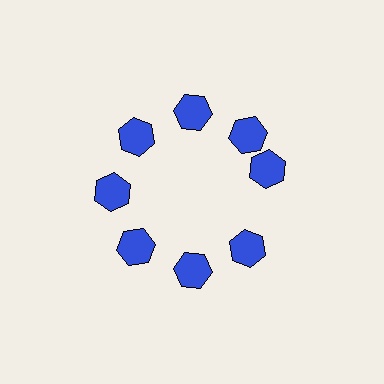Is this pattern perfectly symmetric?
No. The 8 blue hexagons are arranged in a ring, but one element near the 3 o'clock position is rotated out of alignment along the ring, breaking the 8-fold rotational symmetry.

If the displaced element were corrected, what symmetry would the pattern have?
It would have 8-fold rotational symmetry — the pattern would map onto itself every 45 degrees.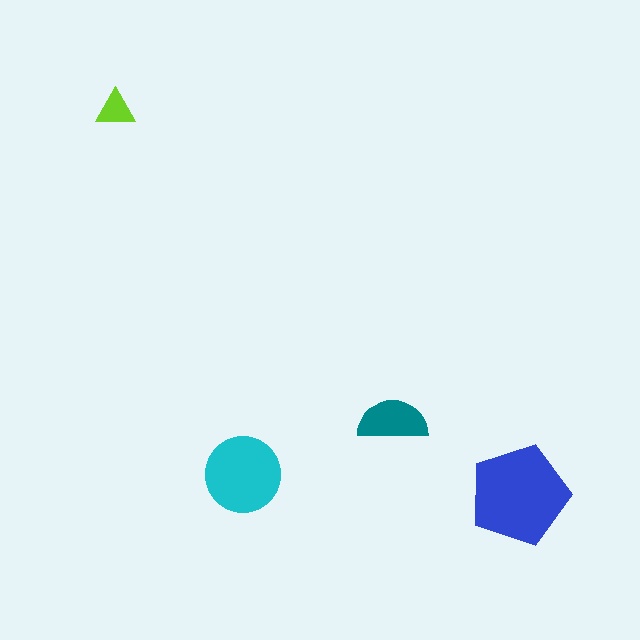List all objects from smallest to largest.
The lime triangle, the teal semicircle, the cyan circle, the blue pentagon.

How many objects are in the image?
There are 4 objects in the image.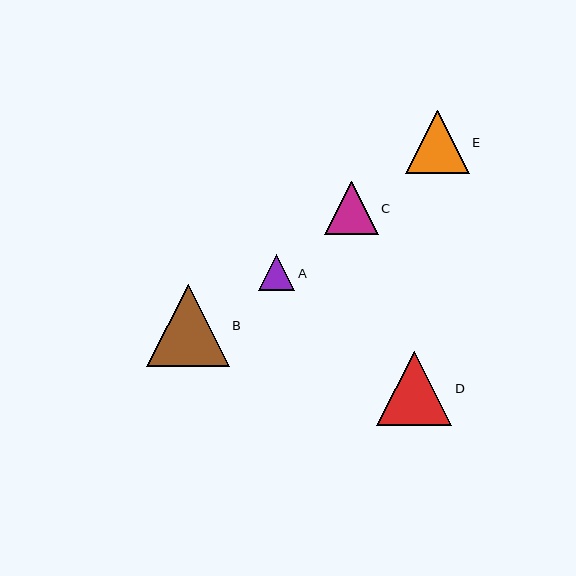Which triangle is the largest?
Triangle B is the largest with a size of approximately 82 pixels.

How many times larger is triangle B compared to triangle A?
Triangle B is approximately 2.3 times the size of triangle A.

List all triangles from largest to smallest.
From largest to smallest: B, D, E, C, A.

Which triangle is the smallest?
Triangle A is the smallest with a size of approximately 36 pixels.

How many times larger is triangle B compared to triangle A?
Triangle B is approximately 2.3 times the size of triangle A.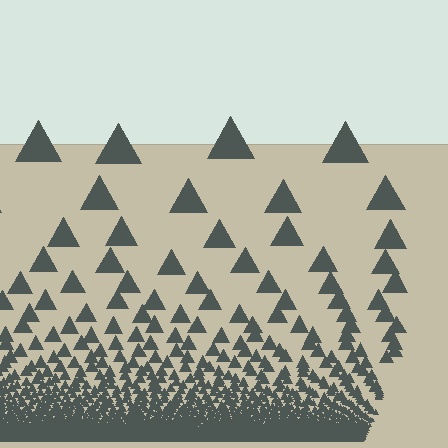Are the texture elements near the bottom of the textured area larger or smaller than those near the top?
Smaller. The gradient is inverted — elements near the bottom are smaller and denser.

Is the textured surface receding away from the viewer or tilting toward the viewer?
The surface appears to tilt toward the viewer. Texture elements get larger and sparser toward the top.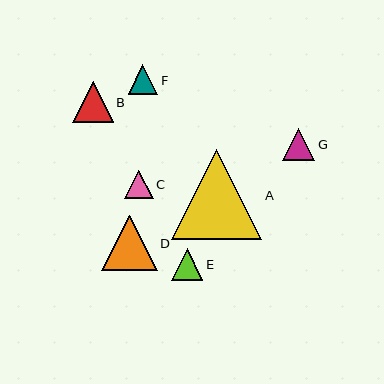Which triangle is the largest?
Triangle A is the largest with a size of approximately 90 pixels.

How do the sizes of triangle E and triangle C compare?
Triangle E and triangle C are approximately the same size.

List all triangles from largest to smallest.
From largest to smallest: A, D, B, G, E, F, C.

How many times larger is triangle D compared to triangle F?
Triangle D is approximately 1.9 times the size of triangle F.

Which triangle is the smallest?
Triangle C is the smallest with a size of approximately 29 pixels.